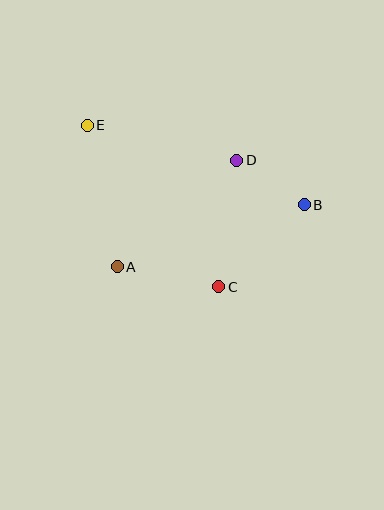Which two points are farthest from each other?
Points B and E are farthest from each other.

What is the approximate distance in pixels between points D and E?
The distance between D and E is approximately 153 pixels.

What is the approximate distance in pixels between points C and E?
The distance between C and E is approximately 208 pixels.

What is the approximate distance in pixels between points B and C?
The distance between B and C is approximately 118 pixels.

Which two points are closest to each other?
Points B and D are closest to each other.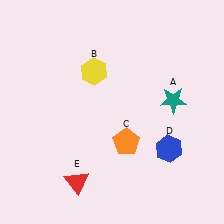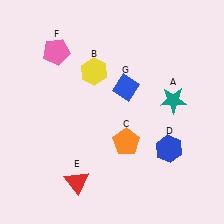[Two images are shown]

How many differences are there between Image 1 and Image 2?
There are 2 differences between the two images.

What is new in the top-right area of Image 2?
A blue diamond (G) was added in the top-right area of Image 2.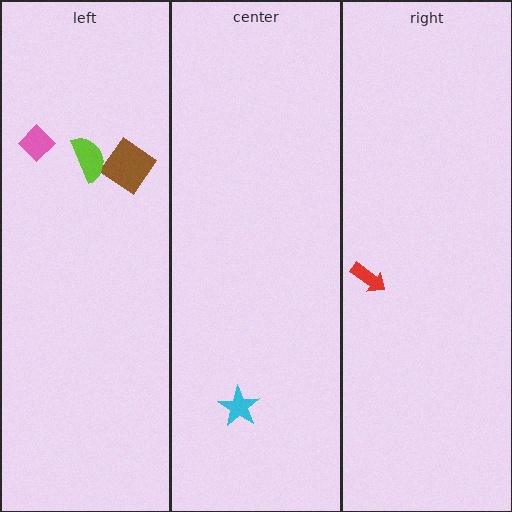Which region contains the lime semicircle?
The left region.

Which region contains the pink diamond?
The left region.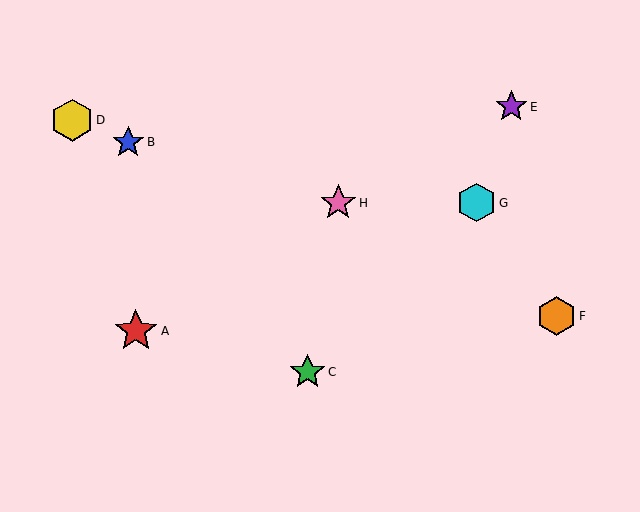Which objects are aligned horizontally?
Objects G, H are aligned horizontally.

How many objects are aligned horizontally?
2 objects (G, H) are aligned horizontally.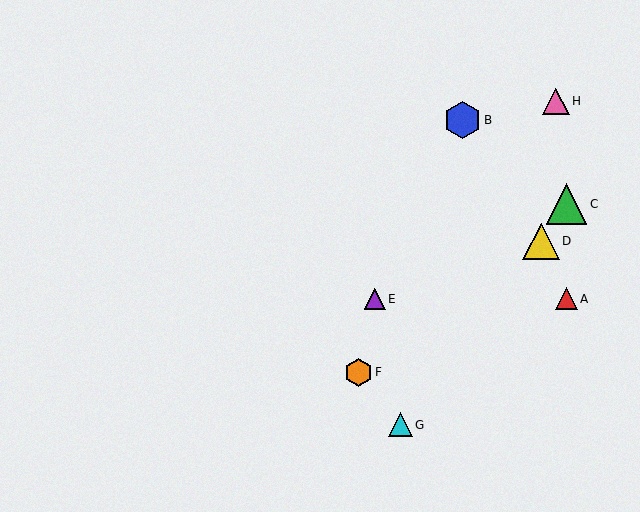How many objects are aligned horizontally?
2 objects (A, E) are aligned horizontally.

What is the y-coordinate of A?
Object A is at y≈299.